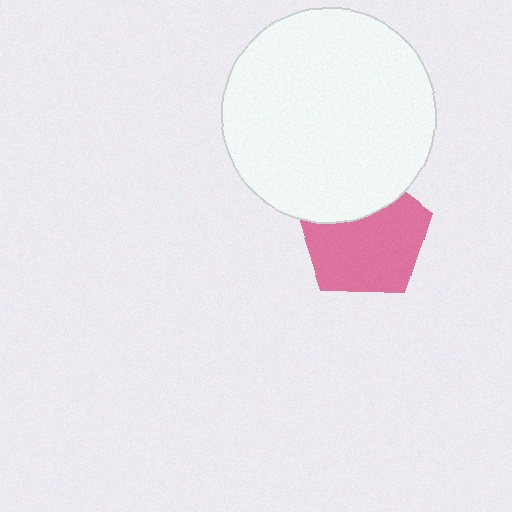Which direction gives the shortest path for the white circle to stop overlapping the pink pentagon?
Moving up gives the shortest separation.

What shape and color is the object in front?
The object in front is a white circle.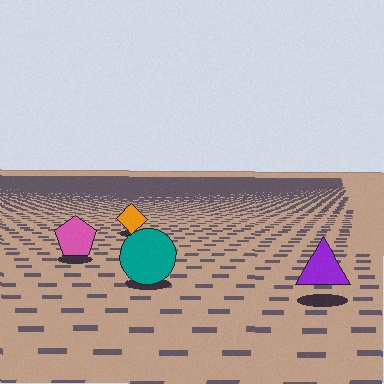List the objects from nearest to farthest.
From nearest to farthest: the purple triangle, the teal circle, the pink pentagon, the orange diamond.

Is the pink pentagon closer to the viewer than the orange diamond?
Yes. The pink pentagon is closer — you can tell from the texture gradient: the ground texture is coarser near it.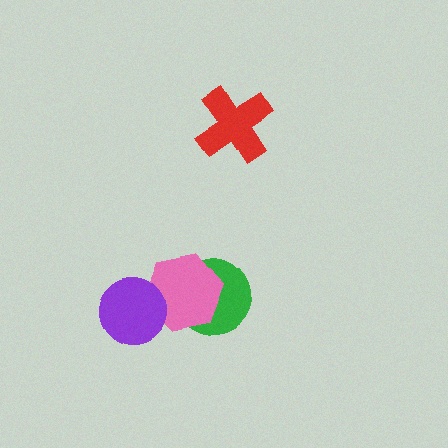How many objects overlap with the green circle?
1 object overlaps with the green circle.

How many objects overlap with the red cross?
0 objects overlap with the red cross.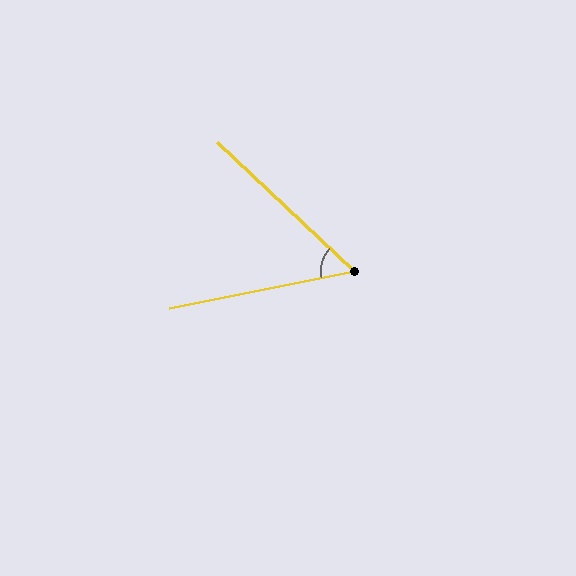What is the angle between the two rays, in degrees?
Approximately 55 degrees.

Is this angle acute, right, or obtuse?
It is acute.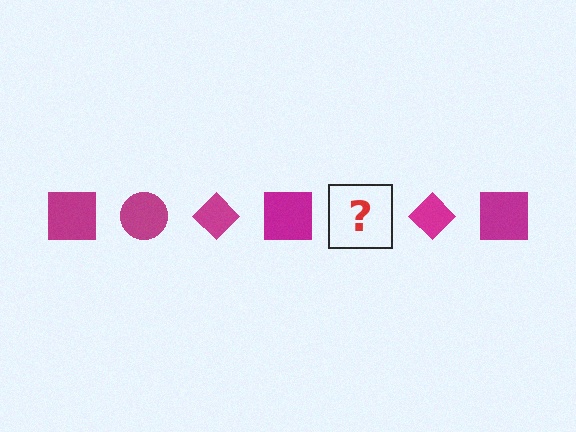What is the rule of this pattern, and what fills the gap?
The rule is that the pattern cycles through square, circle, diamond shapes in magenta. The gap should be filled with a magenta circle.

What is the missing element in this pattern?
The missing element is a magenta circle.